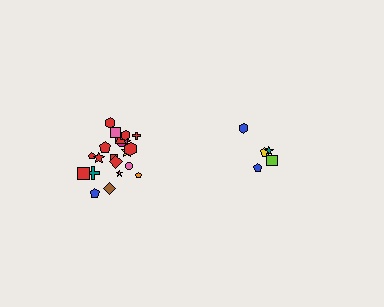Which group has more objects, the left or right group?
The left group.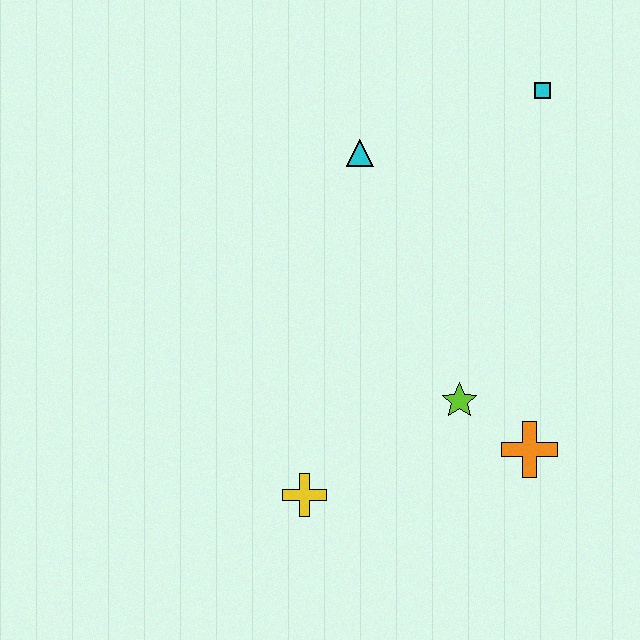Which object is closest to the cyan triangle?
The cyan square is closest to the cyan triangle.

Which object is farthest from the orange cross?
The cyan square is farthest from the orange cross.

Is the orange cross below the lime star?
Yes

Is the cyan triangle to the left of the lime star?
Yes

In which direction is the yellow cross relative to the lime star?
The yellow cross is to the left of the lime star.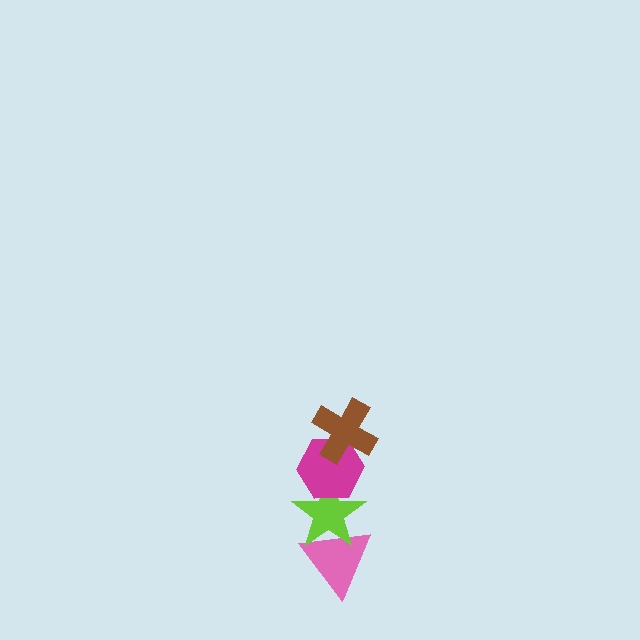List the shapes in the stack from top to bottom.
From top to bottom: the brown cross, the magenta hexagon, the lime star, the pink triangle.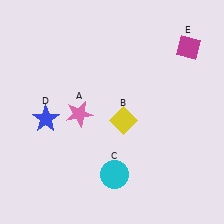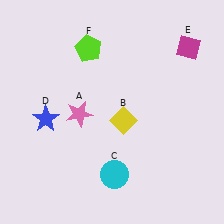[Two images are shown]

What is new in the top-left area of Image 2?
A lime pentagon (F) was added in the top-left area of Image 2.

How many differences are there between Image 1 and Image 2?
There is 1 difference between the two images.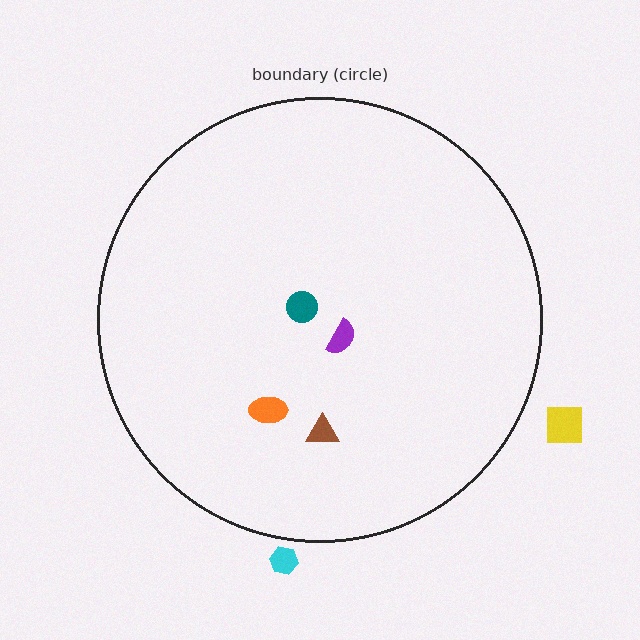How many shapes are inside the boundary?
4 inside, 2 outside.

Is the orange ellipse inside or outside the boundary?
Inside.